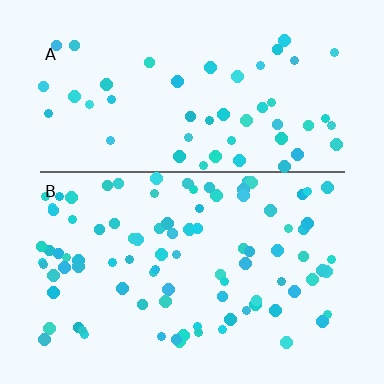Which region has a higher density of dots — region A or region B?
B (the bottom).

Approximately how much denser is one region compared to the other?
Approximately 1.8× — region B over region A.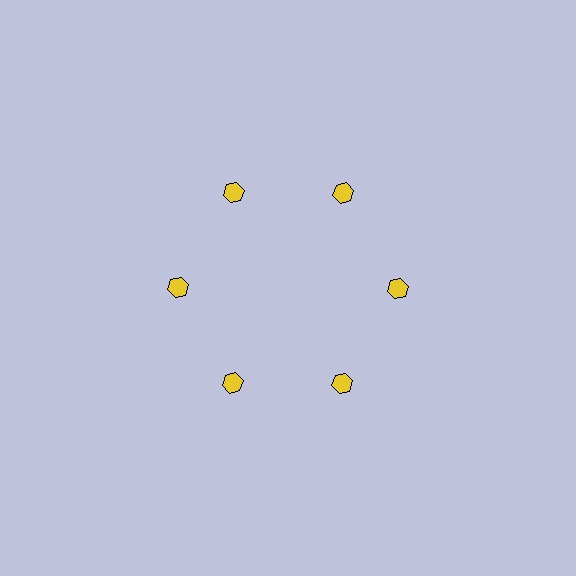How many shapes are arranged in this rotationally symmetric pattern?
There are 6 shapes, arranged in 6 groups of 1.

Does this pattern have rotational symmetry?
Yes, this pattern has 6-fold rotational symmetry. It looks the same after rotating 60 degrees around the center.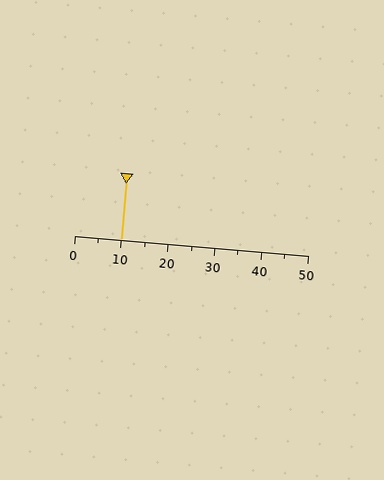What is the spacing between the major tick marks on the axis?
The major ticks are spaced 10 apart.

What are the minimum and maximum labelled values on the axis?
The axis runs from 0 to 50.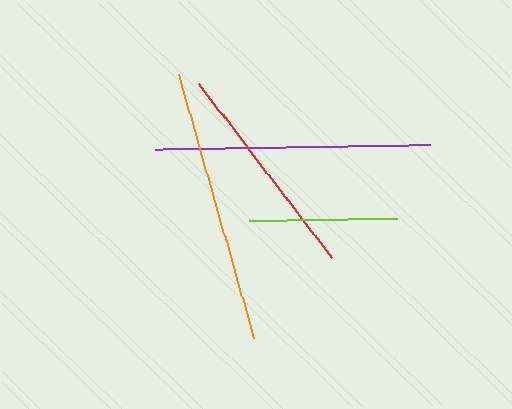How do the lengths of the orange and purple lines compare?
The orange and purple lines are approximately the same length.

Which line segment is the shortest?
The lime line is the shortest at approximately 148 pixels.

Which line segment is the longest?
The orange line is the longest at approximately 275 pixels.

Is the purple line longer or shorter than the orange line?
The orange line is longer than the purple line.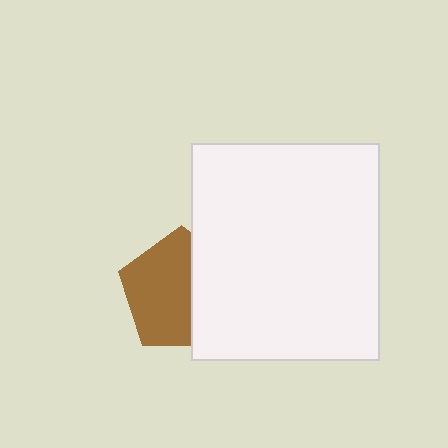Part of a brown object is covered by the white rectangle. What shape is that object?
It is a pentagon.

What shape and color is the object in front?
The object in front is a white rectangle.